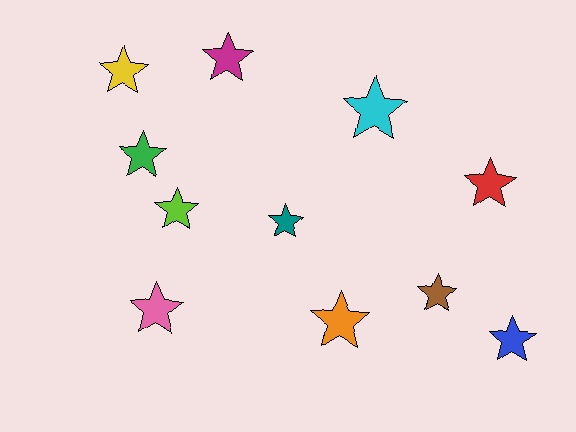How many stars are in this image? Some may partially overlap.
There are 11 stars.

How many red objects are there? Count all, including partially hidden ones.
There is 1 red object.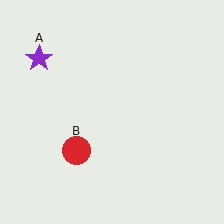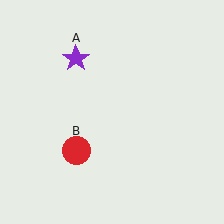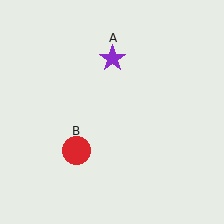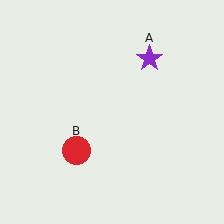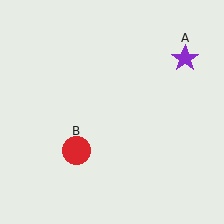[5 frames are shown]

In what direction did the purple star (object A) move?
The purple star (object A) moved right.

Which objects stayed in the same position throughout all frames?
Red circle (object B) remained stationary.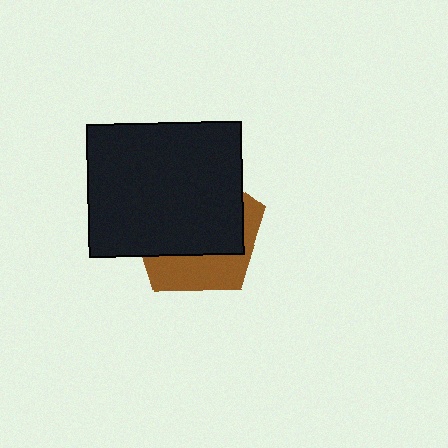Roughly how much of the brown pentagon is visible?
A small part of it is visible (roughly 33%).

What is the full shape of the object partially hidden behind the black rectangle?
The partially hidden object is a brown pentagon.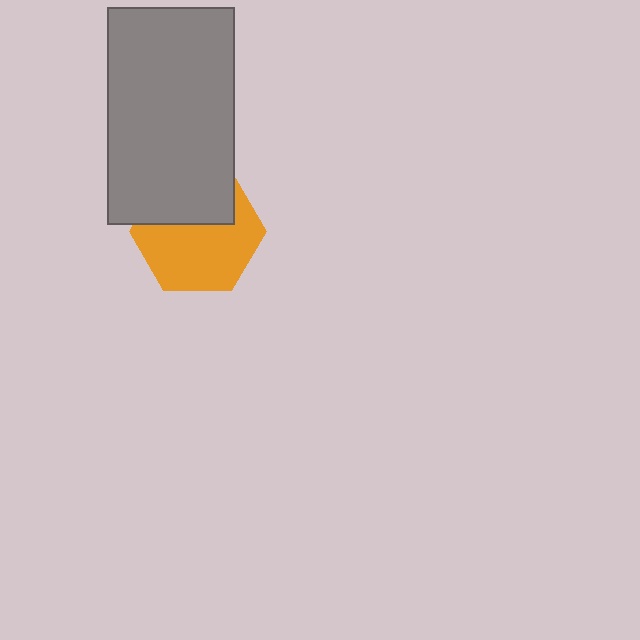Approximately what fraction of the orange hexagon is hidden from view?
Roughly 38% of the orange hexagon is hidden behind the gray rectangle.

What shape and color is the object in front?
The object in front is a gray rectangle.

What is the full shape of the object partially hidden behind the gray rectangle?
The partially hidden object is an orange hexagon.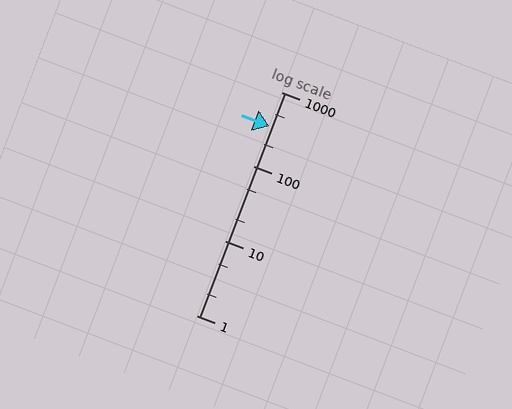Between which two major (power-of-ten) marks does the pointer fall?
The pointer is between 100 and 1000.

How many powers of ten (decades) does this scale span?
The scale spans 3 decades, from 1 to 1000.